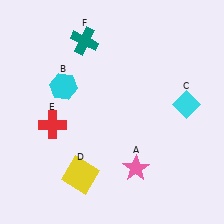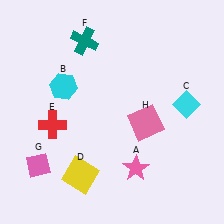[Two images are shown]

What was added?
A pink diamond (G), a pink square (H) were added in Image 2.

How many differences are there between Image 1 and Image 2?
There are 2 differences between the two images.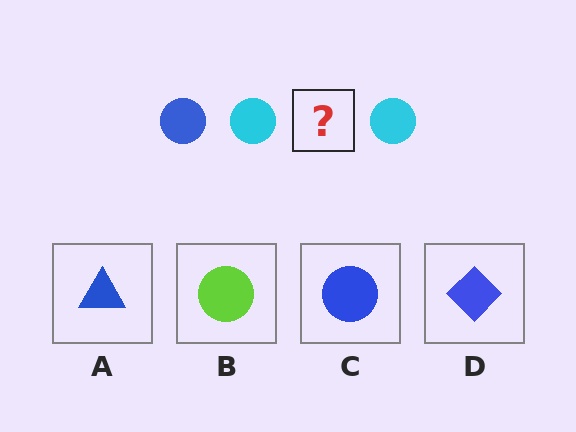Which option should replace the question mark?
Option C.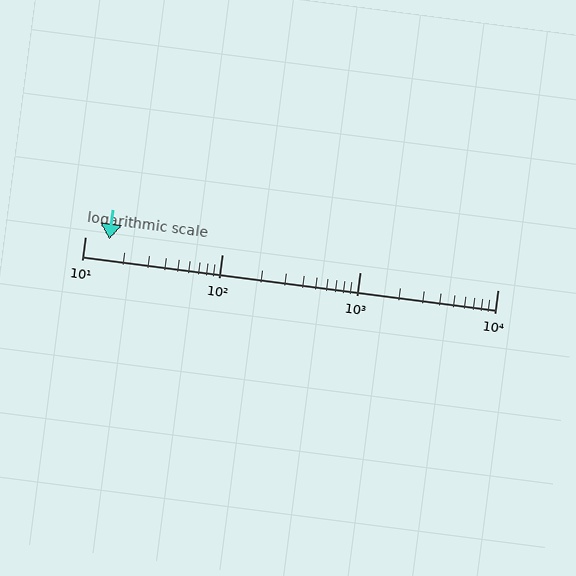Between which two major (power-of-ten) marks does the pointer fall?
The pointer is between 10 and 100.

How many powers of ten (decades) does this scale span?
The scale spans 3 decades, from 10 to 10000.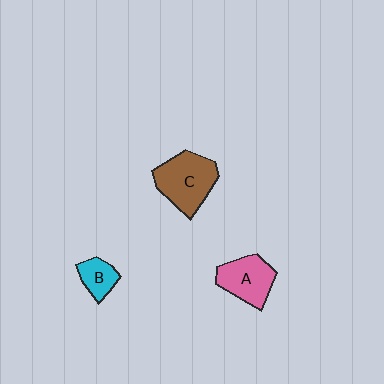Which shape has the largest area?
Shape C (brown).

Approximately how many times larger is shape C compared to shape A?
Approximately 1.3 times.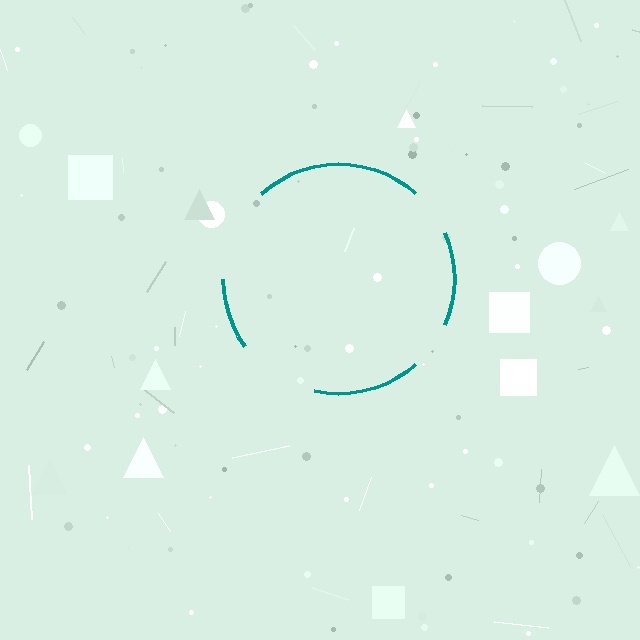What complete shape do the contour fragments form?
The contour fragments form a circle.